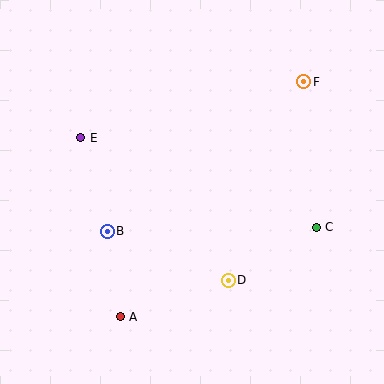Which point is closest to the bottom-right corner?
Point C is closest to the bottom-right corner.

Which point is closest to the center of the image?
Point B at (107, 231) is closest to the center.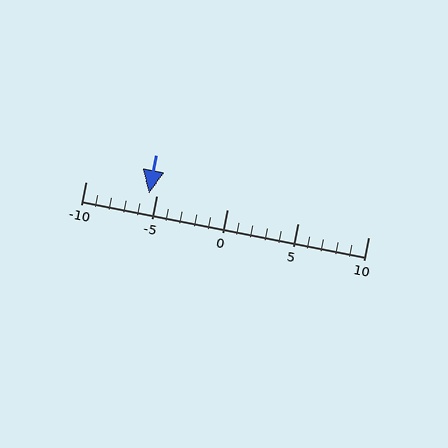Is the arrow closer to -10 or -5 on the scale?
The arrow is closer to -5.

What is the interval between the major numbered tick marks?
The major tick marks are spaced 5 units apart.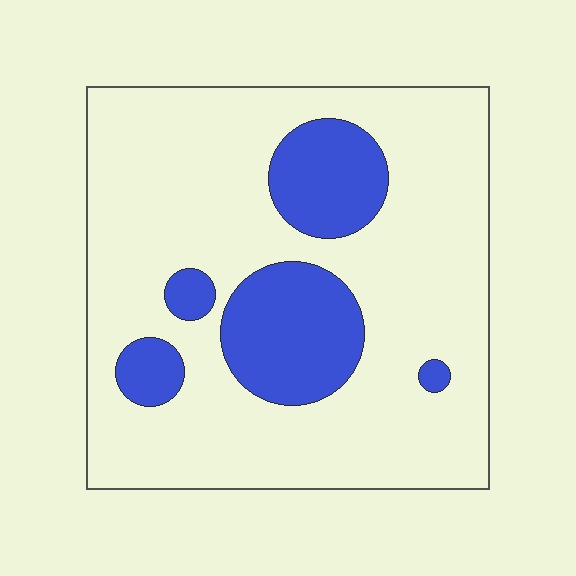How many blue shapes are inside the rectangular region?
5.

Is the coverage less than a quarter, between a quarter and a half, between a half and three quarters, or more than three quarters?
Less than a quarter.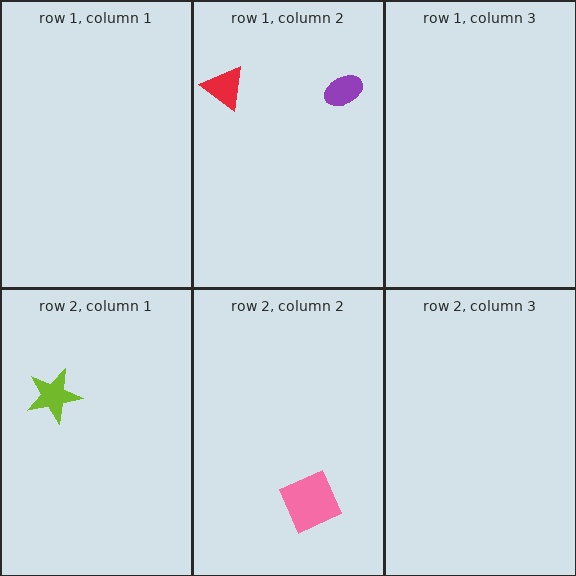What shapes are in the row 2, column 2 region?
The pink square.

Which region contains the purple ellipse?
The row 1, column 2 region.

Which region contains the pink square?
The row 2, column 2 region.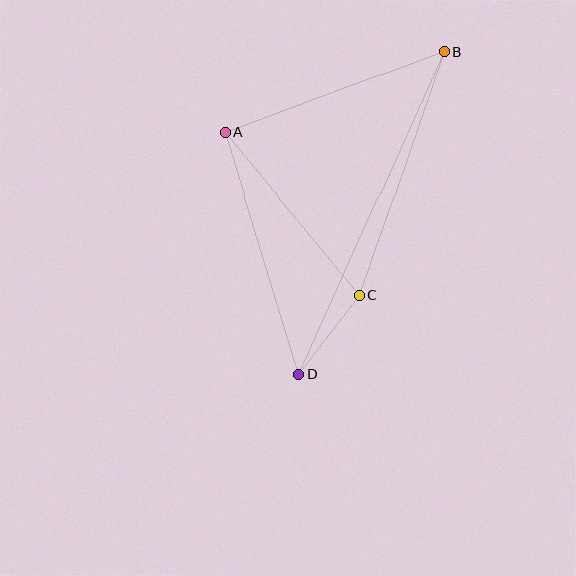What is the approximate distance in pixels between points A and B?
The distance between A and B is approximately 234 pixels.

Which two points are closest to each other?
Points C and D are closest to each other.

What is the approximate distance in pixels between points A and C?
The distance between A and C is approximately 211 pixels.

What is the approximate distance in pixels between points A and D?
The distance between A and D is approximately 253 pixels.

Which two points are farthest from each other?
Points B and D are farthest from each other.